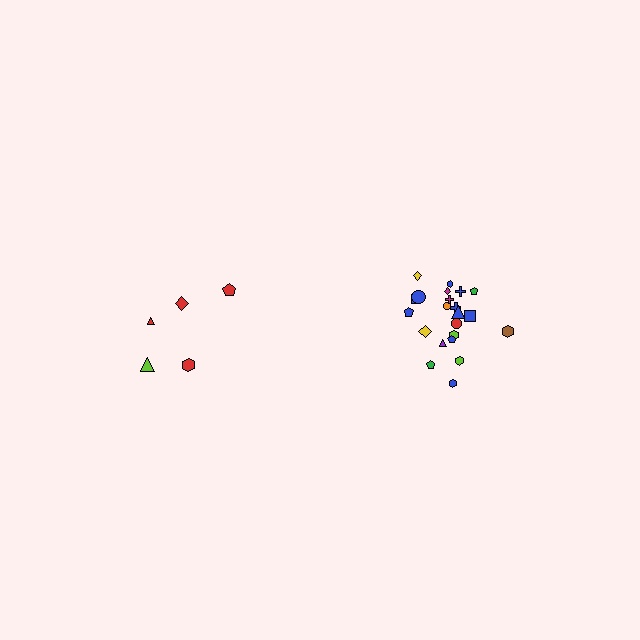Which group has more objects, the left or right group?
The right group.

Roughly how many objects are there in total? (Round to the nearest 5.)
Roughly 25 objects in total.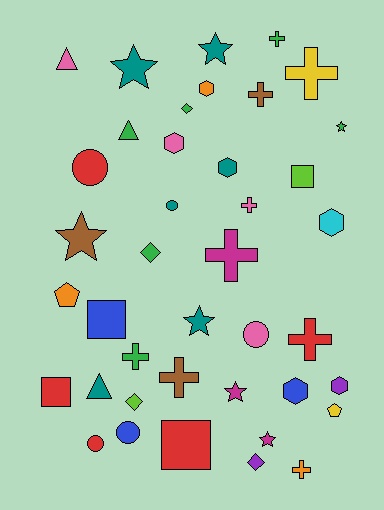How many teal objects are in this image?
There are 6 teal objects.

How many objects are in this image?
There are 40 objects.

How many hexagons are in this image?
There are 6 hexagons.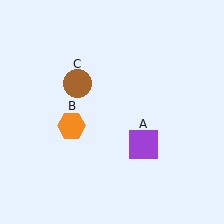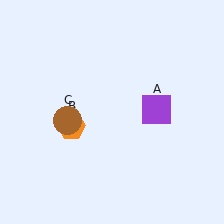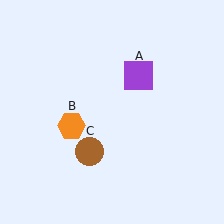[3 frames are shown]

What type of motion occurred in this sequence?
The purple square (object A), brown circle (object C) rotated counterclockwise around the center of the scene.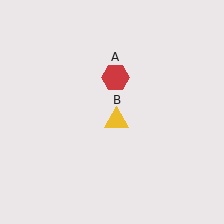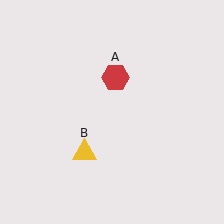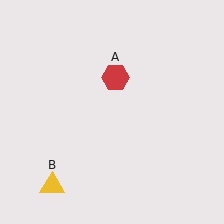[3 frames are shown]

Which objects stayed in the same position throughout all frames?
Red hexagon (object A) remained stationary.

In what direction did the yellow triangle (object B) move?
The yellow triangle (object B) moved down and to the left.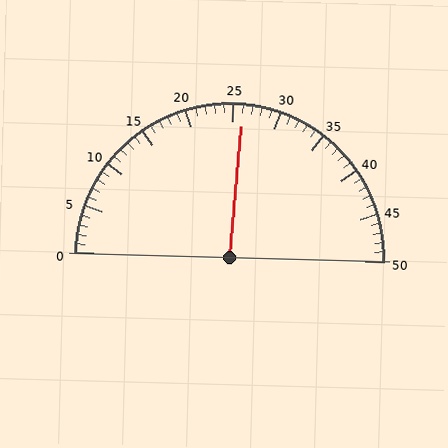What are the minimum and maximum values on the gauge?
The gauge ranges from 0 to 50.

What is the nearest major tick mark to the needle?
The nearest major tick mark is 25.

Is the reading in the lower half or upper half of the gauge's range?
The reading is in the upper half of the range (0 to 50).